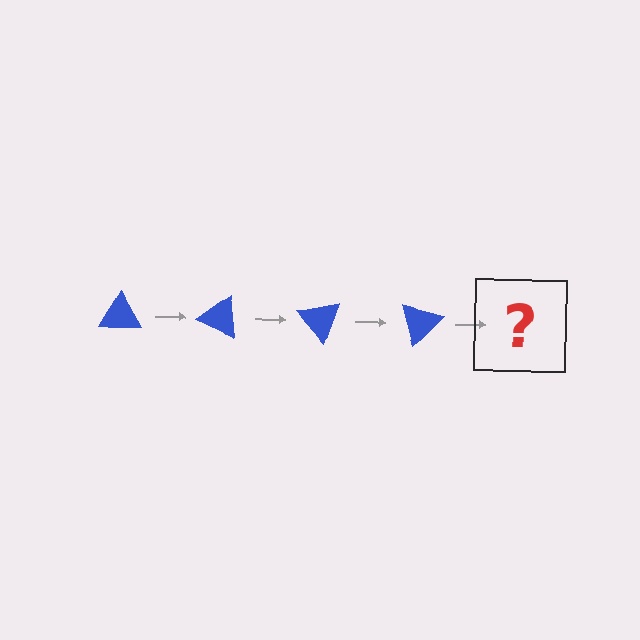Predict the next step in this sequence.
The next step is a blue triangle rotated 100 degrees.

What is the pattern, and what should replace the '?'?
The pattern is that the triangle rotates 25 degrees each step. The '?' should be a blue triangle rotated 100 degrees.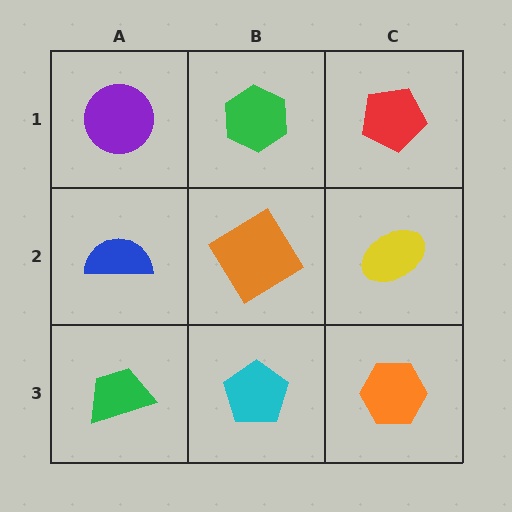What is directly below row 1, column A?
A blue semicircle.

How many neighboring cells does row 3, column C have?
2.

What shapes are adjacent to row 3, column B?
An orange diamond (row 2, column B), a green trapezoid (row 3, column A), an orange hexagon (row 3, column C).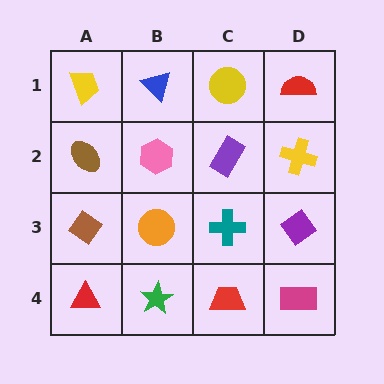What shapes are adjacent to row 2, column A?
A yellow trapezoid (row 1, column A), a brown diamond (row 3, column A), a pink hexagon (row 2, column B).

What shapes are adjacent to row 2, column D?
A red semicircle (row 1, column D), a purple diamond (row 3, column D), a purple rectangle (row 2, column C).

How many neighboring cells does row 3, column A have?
3.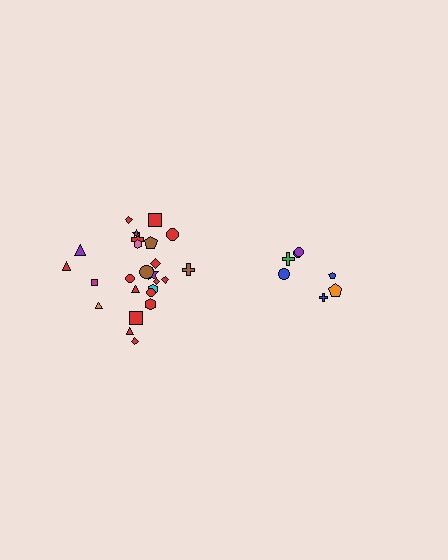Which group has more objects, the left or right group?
The left group.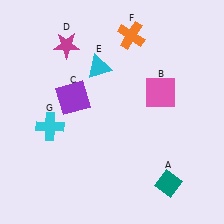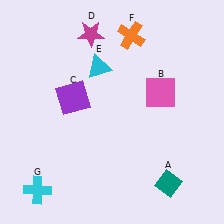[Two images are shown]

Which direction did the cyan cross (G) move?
The cyan cross (G) moved down.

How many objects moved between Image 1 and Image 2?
2 objects moved between the two images.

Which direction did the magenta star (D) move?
The magenta star (D) moved right.